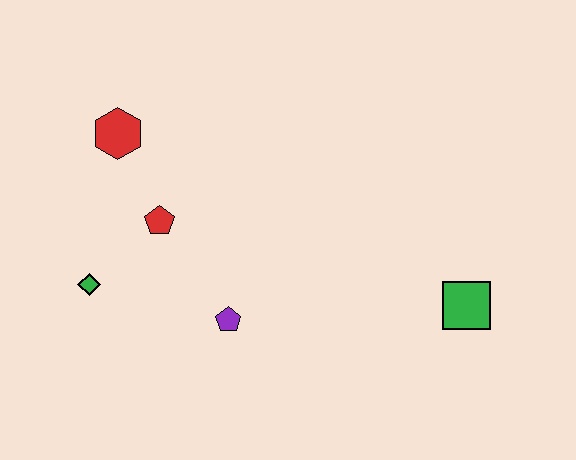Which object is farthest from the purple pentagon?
The green square is farthest from the purple pentagon.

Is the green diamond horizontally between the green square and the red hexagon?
No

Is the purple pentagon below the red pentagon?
Yes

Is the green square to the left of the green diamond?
No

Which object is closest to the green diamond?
The red pentagon is closest to the green diamond.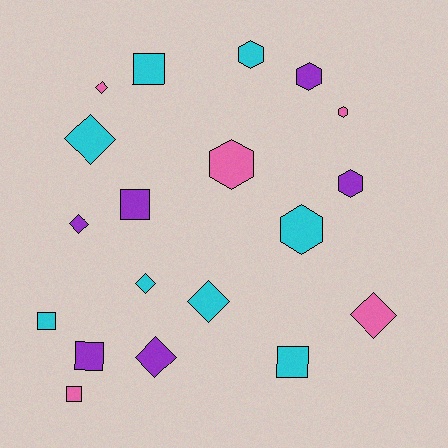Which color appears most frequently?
Cyan, with 8 objects.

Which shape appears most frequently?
Diamond, with 7 objects.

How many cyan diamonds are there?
There are 3 cyan diamonds.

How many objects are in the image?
There are 19 objects.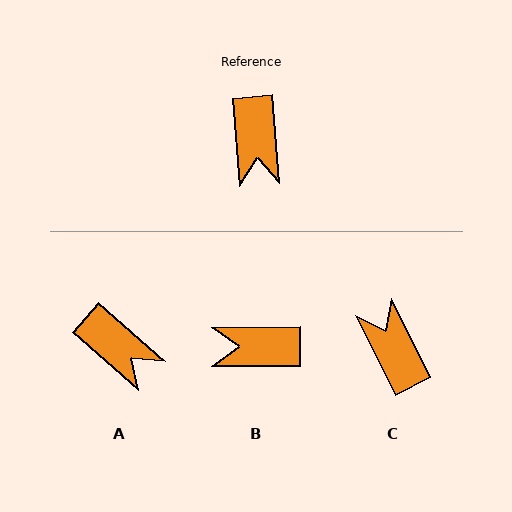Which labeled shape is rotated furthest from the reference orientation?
C, about 158 degrees away.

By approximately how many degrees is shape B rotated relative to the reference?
Approximately 94 degrees clockwise.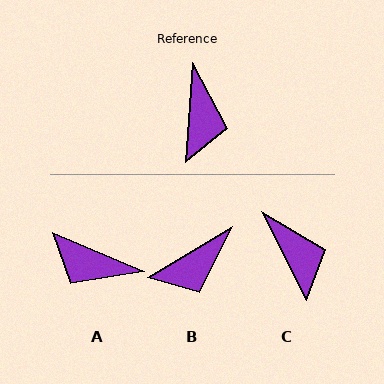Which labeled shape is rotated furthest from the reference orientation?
A, about 109 degrees away.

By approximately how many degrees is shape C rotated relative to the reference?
Approximately 31 degrees counter-clockwise.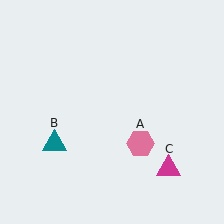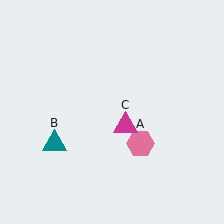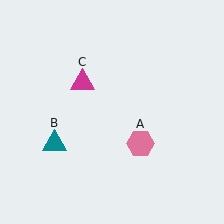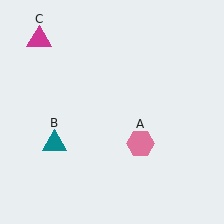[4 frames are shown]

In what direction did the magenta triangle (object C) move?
The magenta triangle (object C) moved up and to the left.